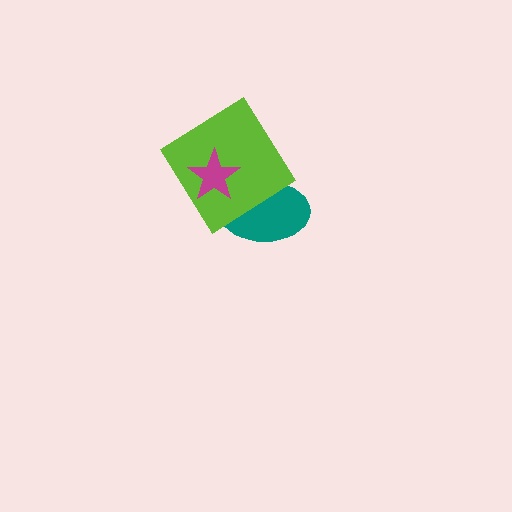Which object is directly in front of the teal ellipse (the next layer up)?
The lime diamond is directly in front of the teal ellipse.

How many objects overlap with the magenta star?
2 objects overlap with the magenta star.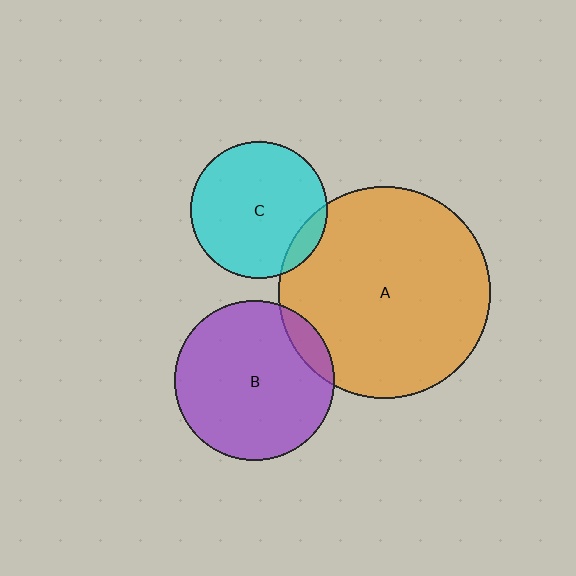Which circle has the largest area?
Circle A (orange).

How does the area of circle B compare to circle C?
Approximately 1.4 times.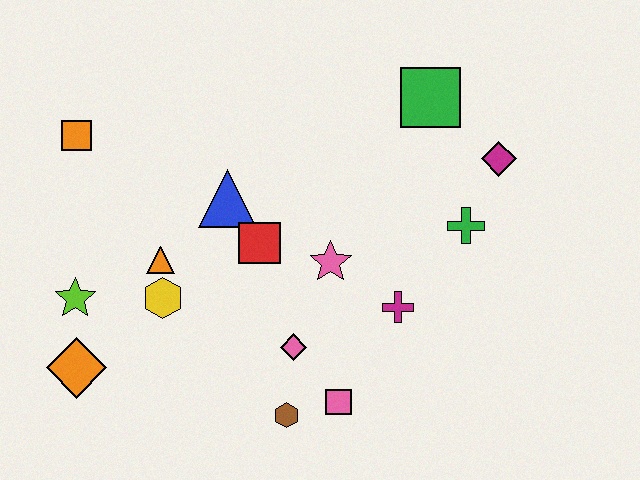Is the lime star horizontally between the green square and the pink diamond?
No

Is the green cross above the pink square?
Yes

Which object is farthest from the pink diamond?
The orange square is farthest from the pink diamond.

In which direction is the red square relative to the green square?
The red square is to the left of the green square.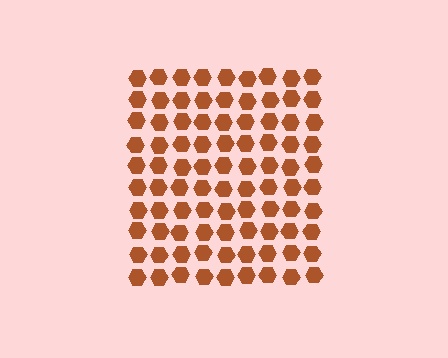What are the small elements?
The small elements are hexagons.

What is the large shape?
The large shape is a square.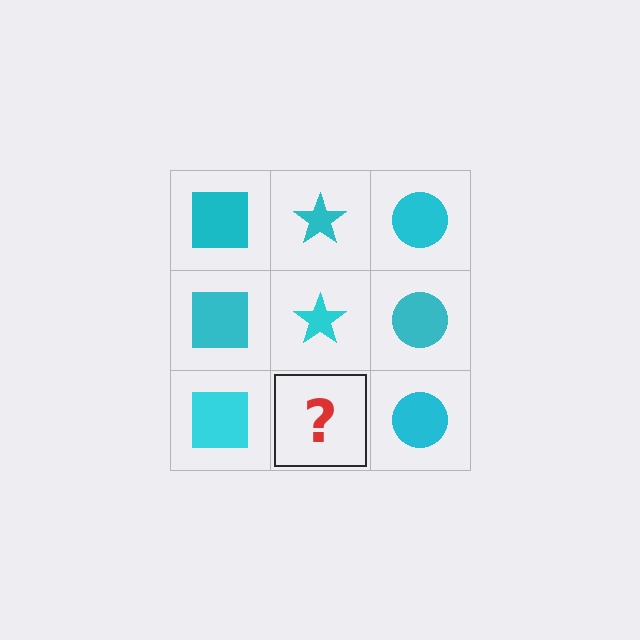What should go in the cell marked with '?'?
The missing cell should contain a cyan star.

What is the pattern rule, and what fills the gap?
The rule is that each column has a consistent shape. The gap should be filled with a cyan star.